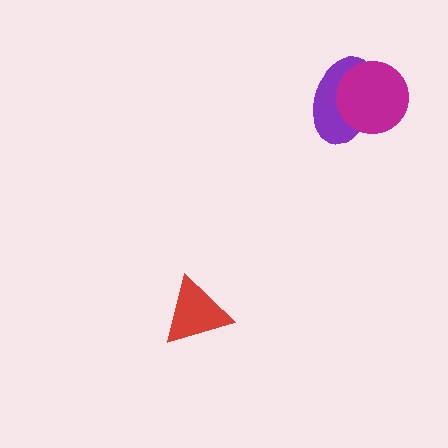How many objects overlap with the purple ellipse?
1 object overlaps with the purple ellipse.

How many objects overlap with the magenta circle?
1 object overlaps with the magenta circle.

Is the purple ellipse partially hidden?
Yes, it is partially covered by another shape.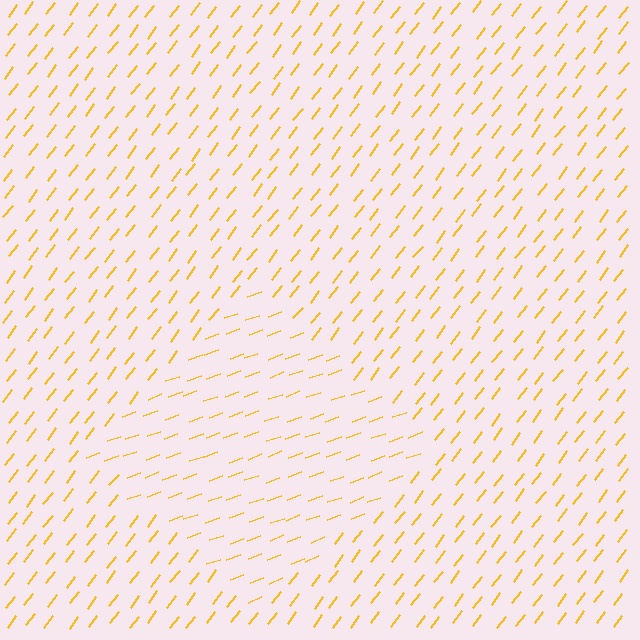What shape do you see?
I see a diamond.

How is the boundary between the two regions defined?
The boundary is defined purely by a change in line orientation (approximately 32 degrees difference). All lines are the same color and thickness.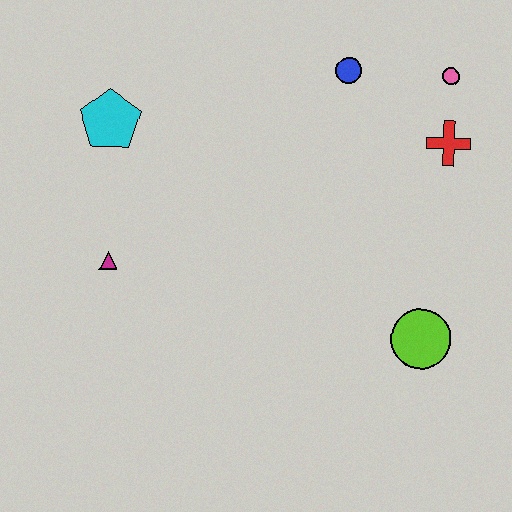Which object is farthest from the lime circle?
The cyan pentagon is farthest from the lime circle.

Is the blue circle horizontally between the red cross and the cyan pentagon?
Yes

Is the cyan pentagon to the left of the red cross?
Yes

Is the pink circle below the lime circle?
No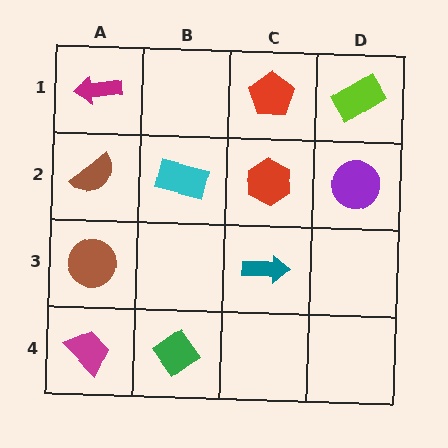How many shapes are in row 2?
4 shapes.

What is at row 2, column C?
A red hexagon.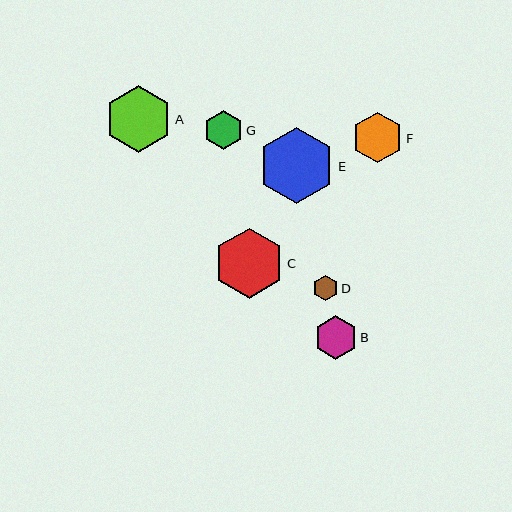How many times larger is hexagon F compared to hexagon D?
Hexagon F is approximately 2.0 times the size of hexagon D.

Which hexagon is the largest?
Hexagon E is the largest with a size of approximately 76 pixels.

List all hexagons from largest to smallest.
From largest to smallest: E, C, A, F, B, G, D.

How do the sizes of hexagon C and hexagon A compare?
Hexagon C and hexagon A are approximately the same size.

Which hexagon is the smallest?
Hexagon D is the smallest with a size of approximately 25 pixels.